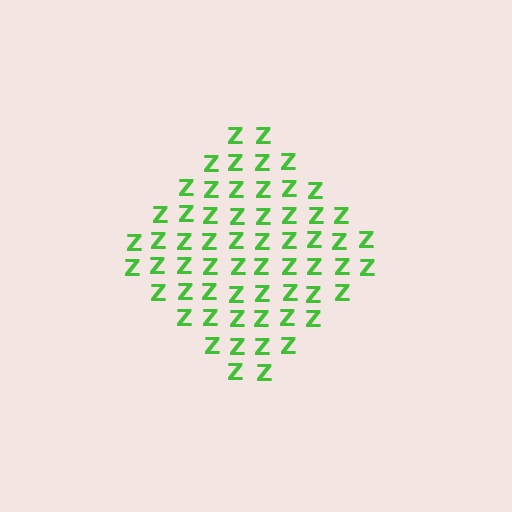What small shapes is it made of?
It is made of small letter Z's.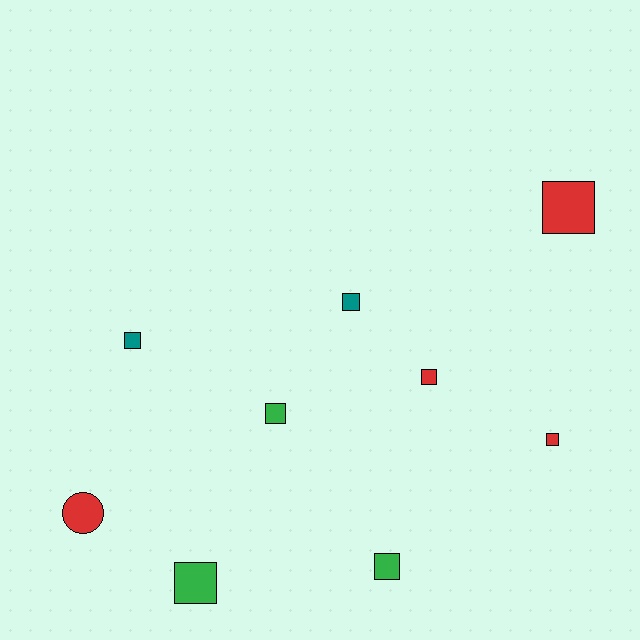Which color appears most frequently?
Red, with 4 objects.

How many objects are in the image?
There are 9 objects.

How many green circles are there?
There are no green circles.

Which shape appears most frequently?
Square, with 8 objects.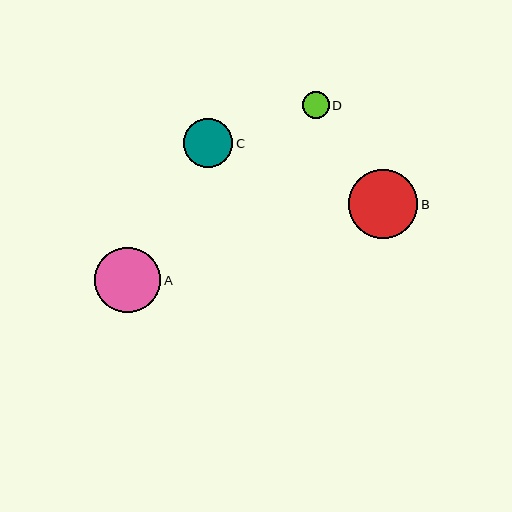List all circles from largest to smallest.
From largest to smallest: B, A, C, D.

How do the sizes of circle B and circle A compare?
Circle B and circle A are approximately the same size.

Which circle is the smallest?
Circle D is the smallest with a size of approximately 27 pixels.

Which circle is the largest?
Circle B is the largest with a size of approximately 69 pixels.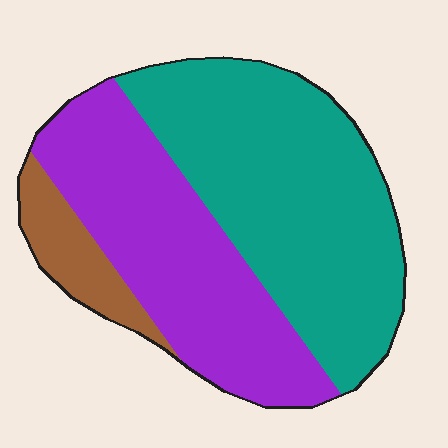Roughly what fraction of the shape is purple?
Purple takes up between a third and a half of the shape.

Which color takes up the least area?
Brown, at roughly 10%.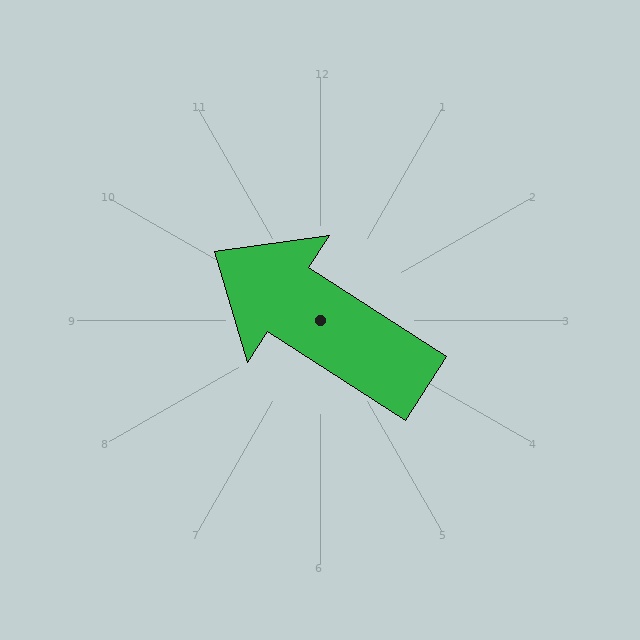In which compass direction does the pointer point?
Northwest.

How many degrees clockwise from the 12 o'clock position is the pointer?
Approximately 303 degrees.